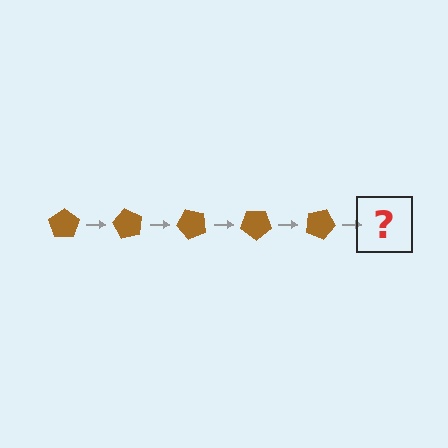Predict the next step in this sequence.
The next step is a brown pentagon rotated 300 degrees.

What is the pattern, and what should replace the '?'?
The pattern is that the pentagon rotates 60 degrees each step. The '?' should be a brown pentagon rotated 300 degrees.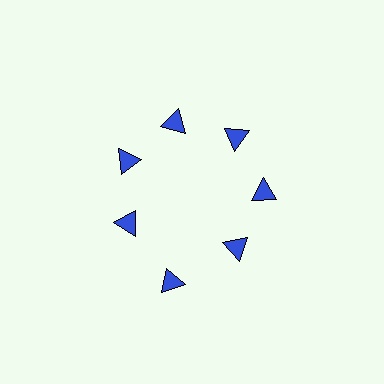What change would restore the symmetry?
The symmetry would be restored by moving it inward, back onto the ring so that all 7 triangles sit at equal angles and equal distance from the center.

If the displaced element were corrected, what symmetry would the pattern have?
It would have 7-fold rotational symmetry — the pattern would map onto itself every 51 degrees.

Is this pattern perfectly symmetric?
No. The 7 blue triangles are arranged in a ring, but one element near the 6 o'clock position is pushed outward from the center, breaking the 7-fold rotational symmetry.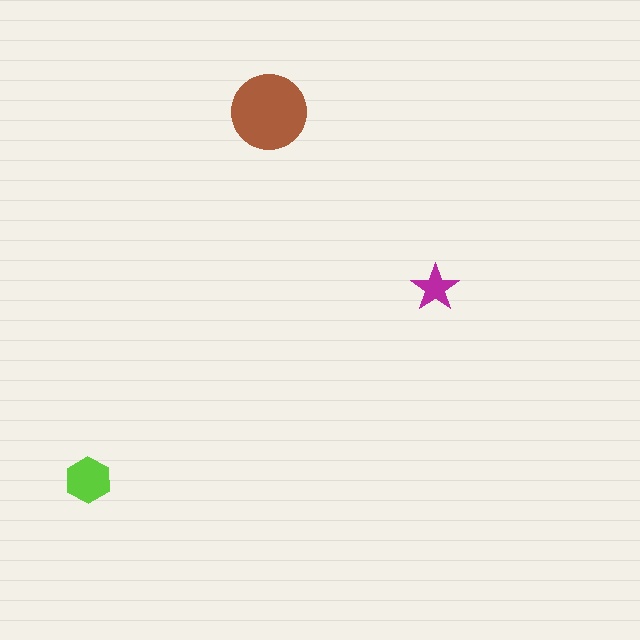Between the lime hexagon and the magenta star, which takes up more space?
The lime hexagon.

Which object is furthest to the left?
The lime hexagon is leftmost.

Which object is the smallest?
The magenta star.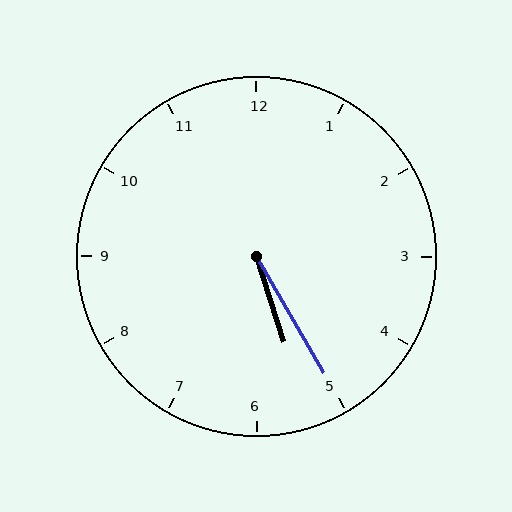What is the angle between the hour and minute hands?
Approximately 12 degrees.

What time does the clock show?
5:25.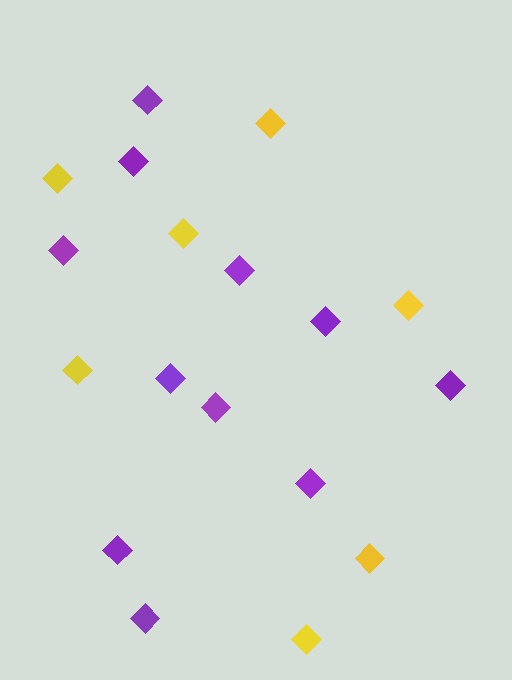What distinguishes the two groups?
There are 2 groups: one group of purple diamonds (11) and one group of yellow diamonds (7).